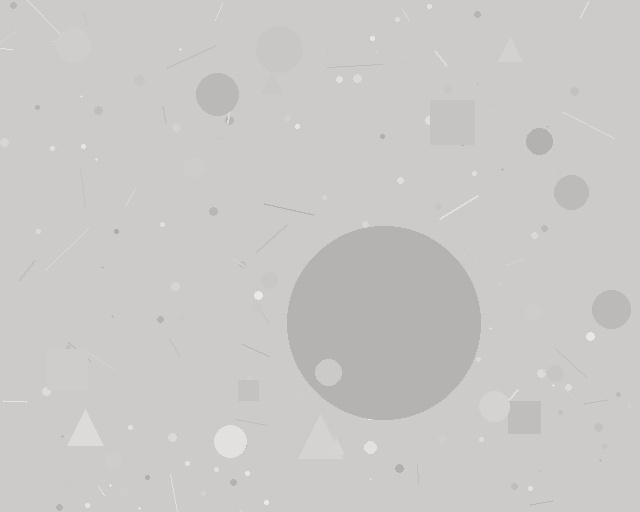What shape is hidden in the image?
A circle is hidden in the image.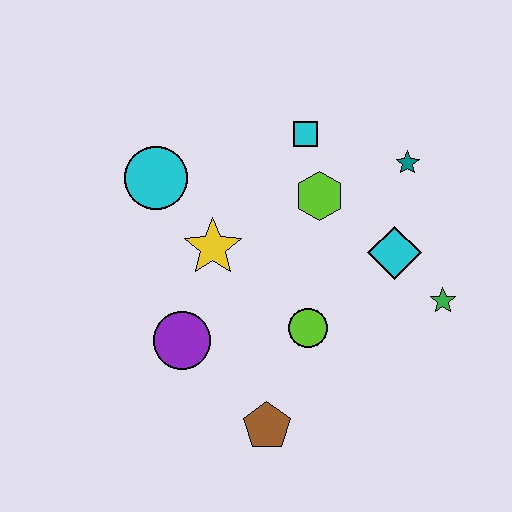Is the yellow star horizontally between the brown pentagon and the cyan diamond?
No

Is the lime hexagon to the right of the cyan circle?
Yes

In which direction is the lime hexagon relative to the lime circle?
The lime hexagon is above the lime circle.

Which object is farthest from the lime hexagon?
The brown pentagon is farthest from the lime hexagon.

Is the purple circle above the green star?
No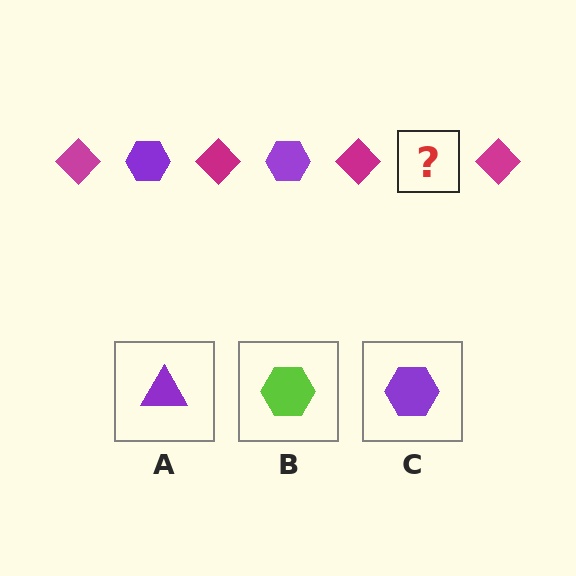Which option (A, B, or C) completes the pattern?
C.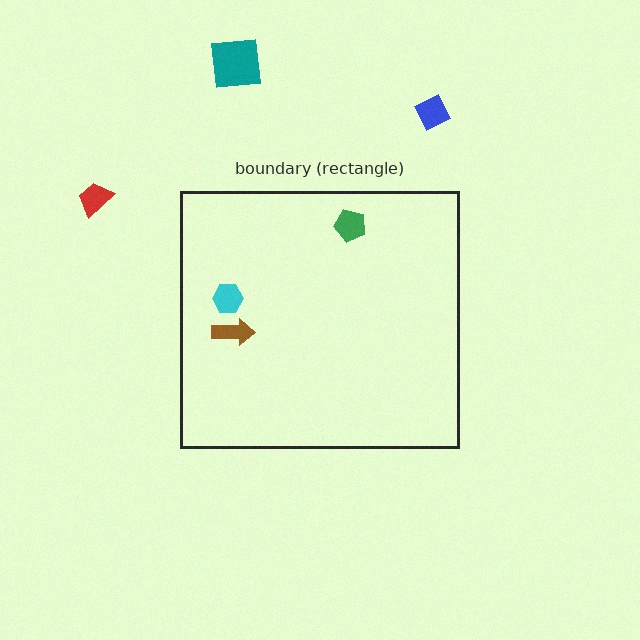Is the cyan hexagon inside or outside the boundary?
Inside.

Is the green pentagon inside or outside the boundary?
Inside.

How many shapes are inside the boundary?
3 inside, 3 outside.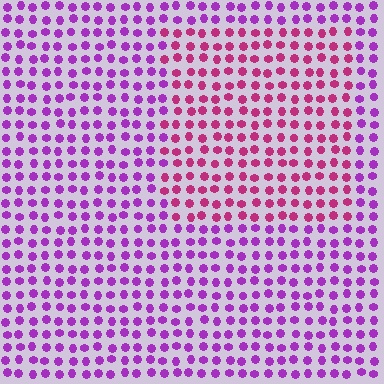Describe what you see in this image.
The image is filled with small purple elements in a uniform arrangement. A rectangle-shaped region is visible where the elements are tinted to a slightly different hue, forming a subtle color boundary.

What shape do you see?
I see a rectangle.